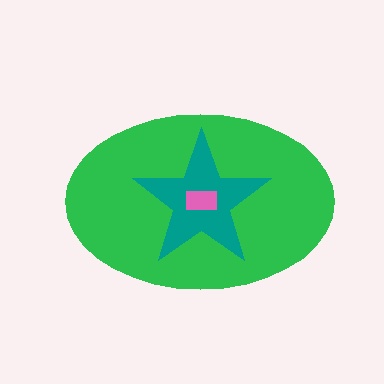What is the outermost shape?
The green ellipse.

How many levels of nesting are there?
3.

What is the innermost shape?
The pink rectangle.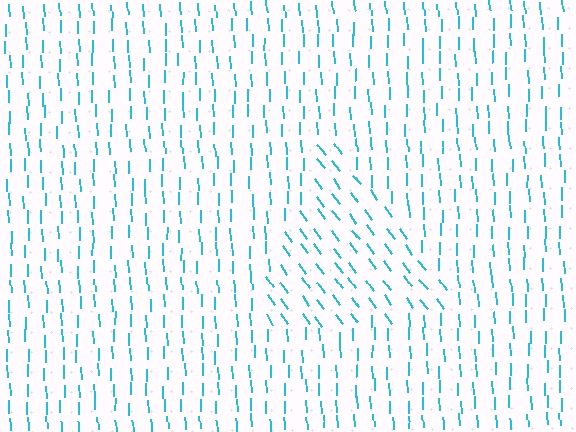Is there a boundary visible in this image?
Yes, there is a texture boundary formed by a change in line orientation.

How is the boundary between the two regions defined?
The boundary is defined purely by a change in line orientation (approximately 34 degrees difference). All lines are the same color and thickness.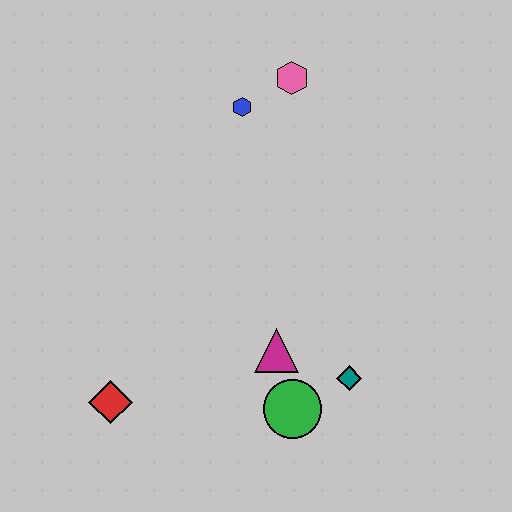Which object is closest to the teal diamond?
The green circle is closest to the teal diamond.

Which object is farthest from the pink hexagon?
The red diamond is farthest from the pink hexagon.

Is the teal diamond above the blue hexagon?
No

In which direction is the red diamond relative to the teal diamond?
The red diamond is to the left of the teal diamond.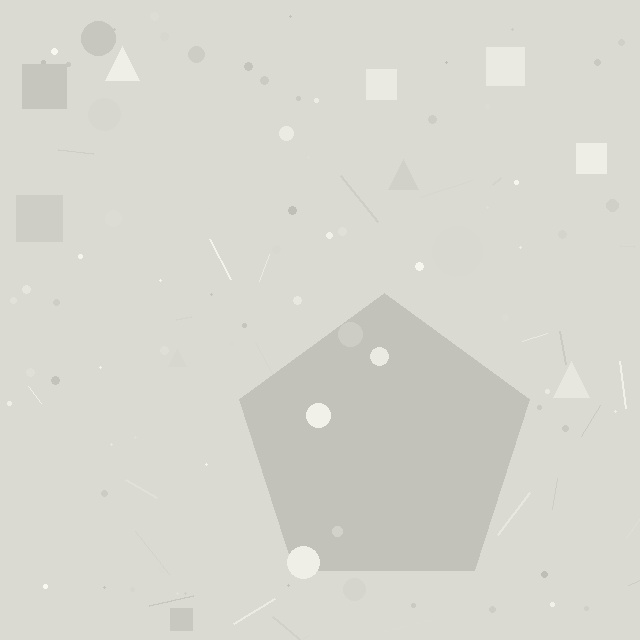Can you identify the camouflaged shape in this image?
The camouflaged shape is a pentagon.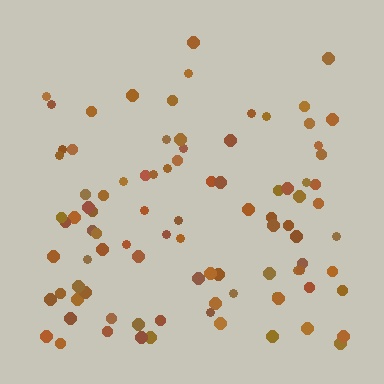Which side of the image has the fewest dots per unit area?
The top.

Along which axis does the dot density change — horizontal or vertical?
Vertical.